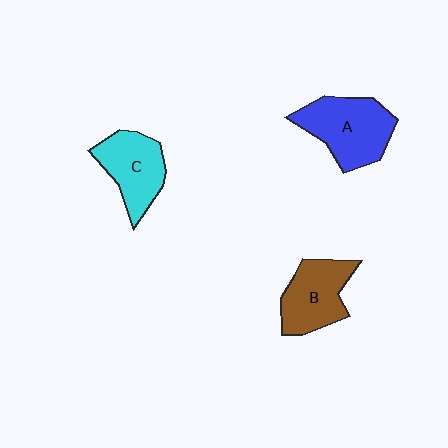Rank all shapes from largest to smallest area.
From largest to smallest: A (blue), B (brown), C (cyan).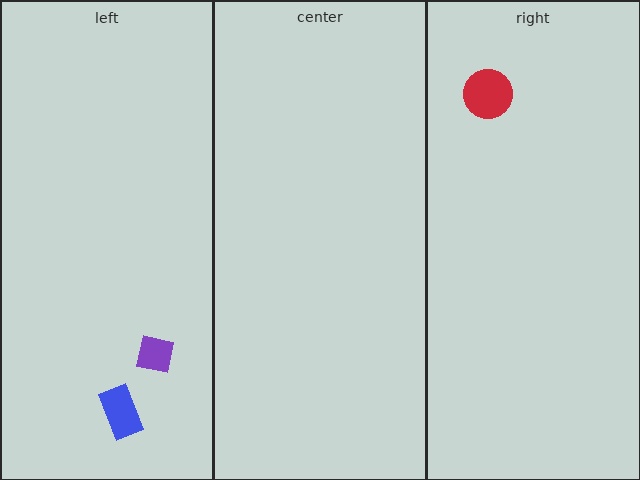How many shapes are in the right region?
1.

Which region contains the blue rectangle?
The left region.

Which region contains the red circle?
The right region.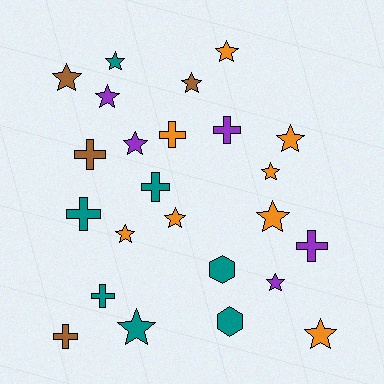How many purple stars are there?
There are 3 purple stars.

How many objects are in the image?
There are 24 objects.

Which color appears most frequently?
Orange, with 8 objects.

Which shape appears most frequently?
Star, with 14 objects.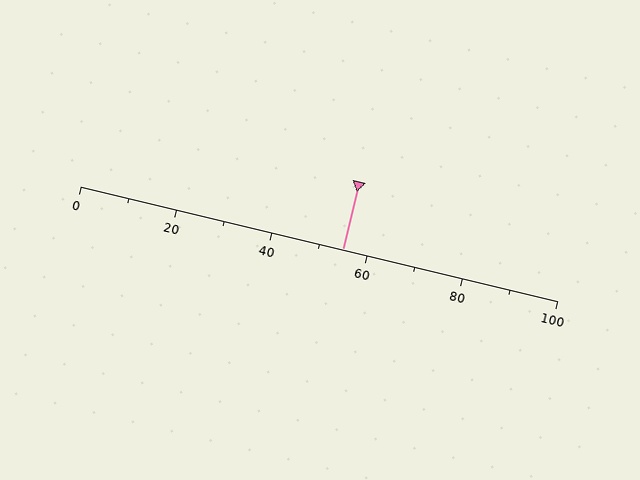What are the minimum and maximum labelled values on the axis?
The axis runs from 0 to 100.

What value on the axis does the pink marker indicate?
The marker indicates approximately 55.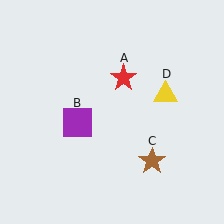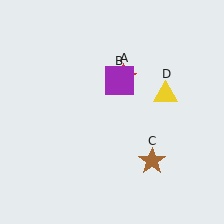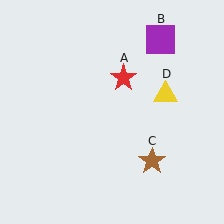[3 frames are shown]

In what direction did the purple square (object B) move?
The purple square (object B) moved up and to the right.